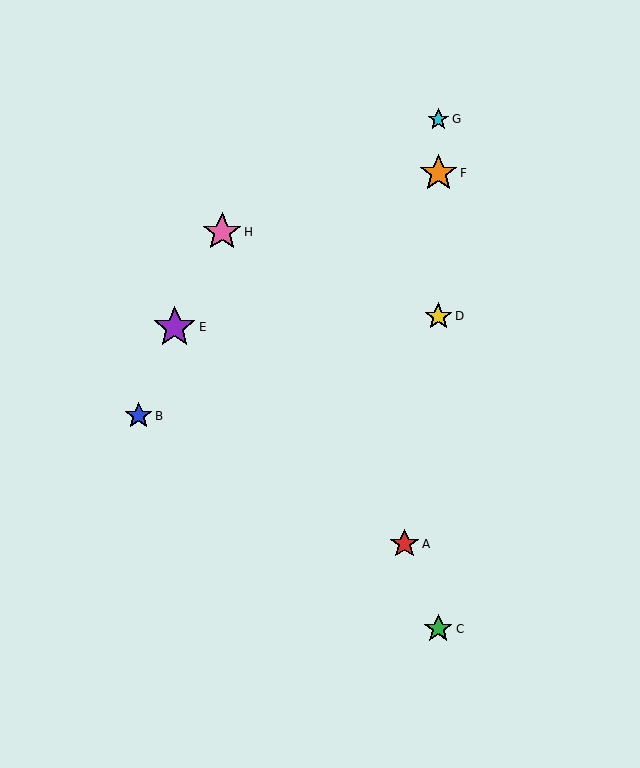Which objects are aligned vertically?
Objects C, D, F, G are aligned vertically.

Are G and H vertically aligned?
No, G is at x≈438 and H is at x≈222.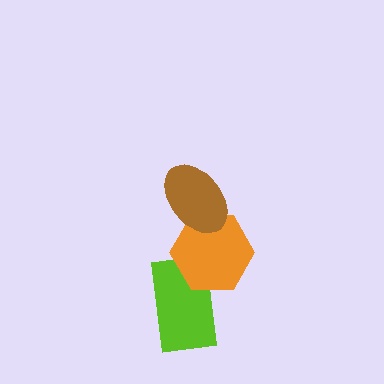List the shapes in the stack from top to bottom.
From top to bottom: the brown ellipse, the orange hexagon, the lime rectangle.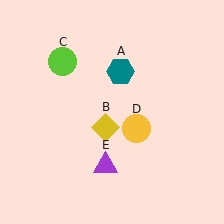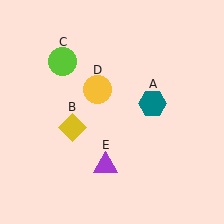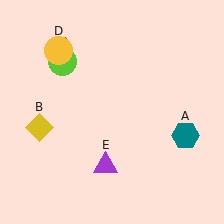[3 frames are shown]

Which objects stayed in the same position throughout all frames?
Lime circle (object C) and purple triangle (object E) remained stationary.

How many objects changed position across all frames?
3 objects changed position: teal hexagon (object A), yellow diamond (object B), yellow circle (object D).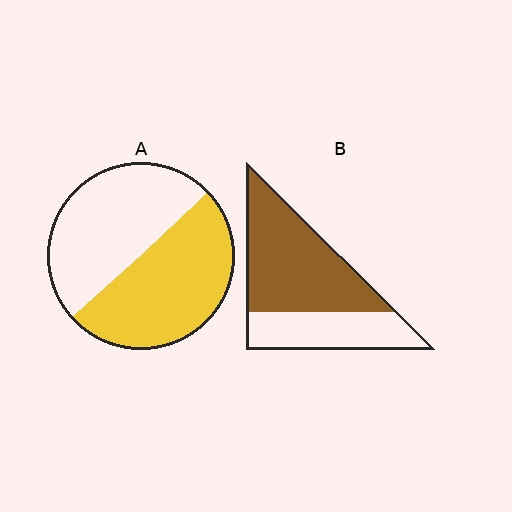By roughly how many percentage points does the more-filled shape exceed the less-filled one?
By roughly 15 percentage points (B over A).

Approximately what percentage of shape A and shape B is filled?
A is approximately 50% and B is approximately 65%.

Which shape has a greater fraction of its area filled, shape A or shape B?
Shape B.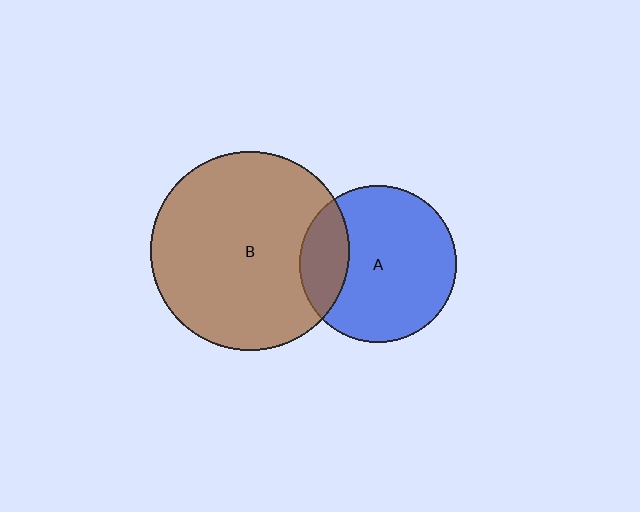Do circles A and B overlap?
Yes.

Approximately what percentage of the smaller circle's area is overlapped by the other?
Approximately 20%.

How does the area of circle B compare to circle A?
Approximately 1.6 times.